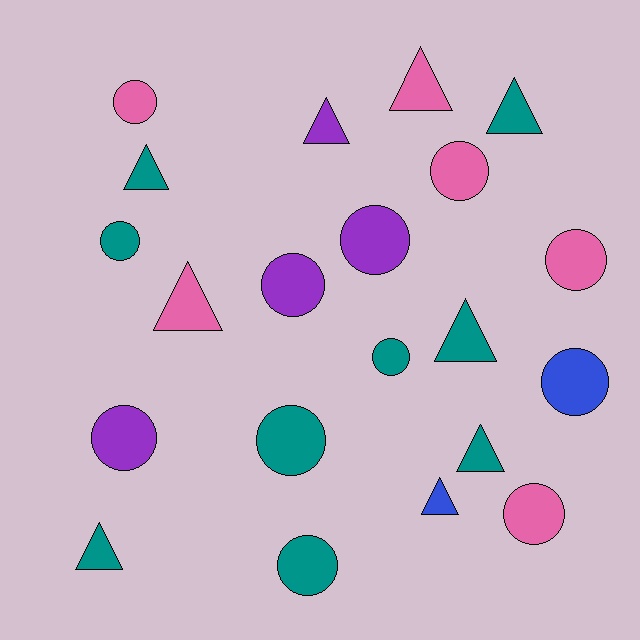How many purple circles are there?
There are 3 purple circles.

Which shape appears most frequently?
Circle, with 12 objects.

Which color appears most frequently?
Teal, with 9 objects.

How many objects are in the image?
There are 21 objects.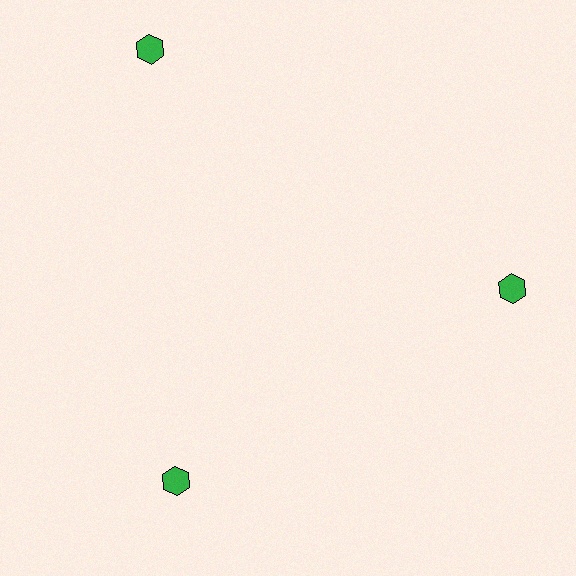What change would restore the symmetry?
The symmetry would be restored by moving it inward, back onto the ring so that all 3 hexagons sit at equal angles and equal distance from the center.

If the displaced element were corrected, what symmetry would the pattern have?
It would have 3-fold rotational symmetry — the pattern would map onto itself every 120 degrees.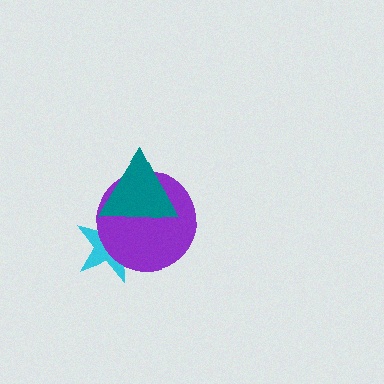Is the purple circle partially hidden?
Yes, it is partially covered by another shape.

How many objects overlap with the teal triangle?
2 objects overlap with the teal triangle.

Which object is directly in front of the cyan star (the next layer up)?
The purple circle is directly in front of the cyan star.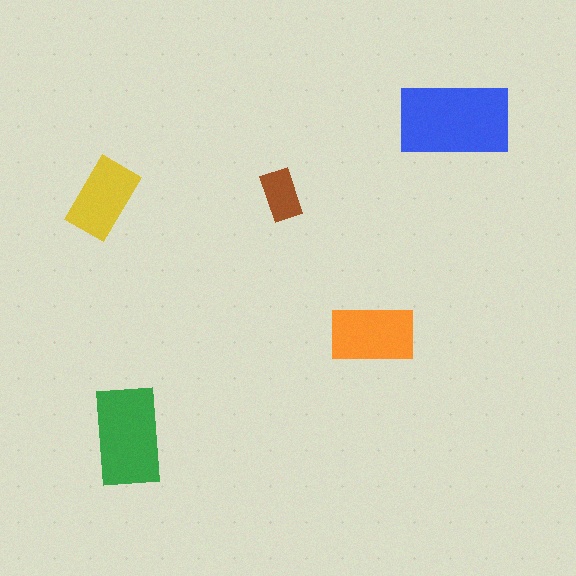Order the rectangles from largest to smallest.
the blue one, the green one, the orange one, the yellow one, the brown one.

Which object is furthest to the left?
The yellow rectangle is leftmost.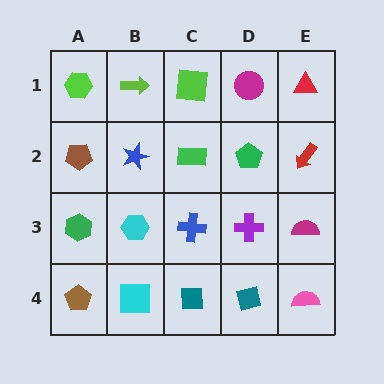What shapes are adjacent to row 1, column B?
A blue star (row 2, column B), a lime hexagon (row 1, column A), a lime square (row 1, column C).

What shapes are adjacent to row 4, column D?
A purple cross (row 3, column D), a teal square (row 4, column C), a pink semicircle (row 4, column E).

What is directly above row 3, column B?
A blue star.